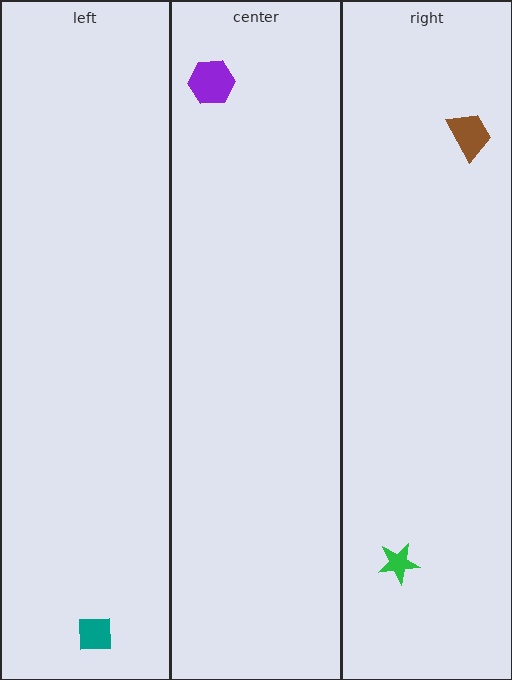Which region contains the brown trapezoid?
The right region.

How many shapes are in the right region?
2.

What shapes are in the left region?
The teal square.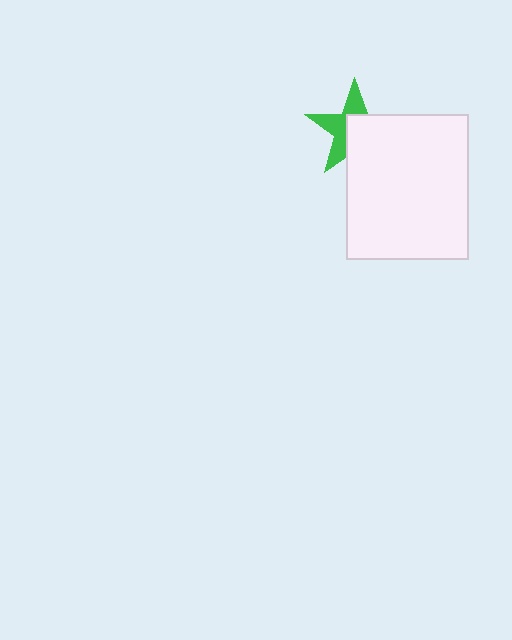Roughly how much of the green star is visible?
About half of it is visible (roughly 46%).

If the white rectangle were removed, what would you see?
You would see the complete green star.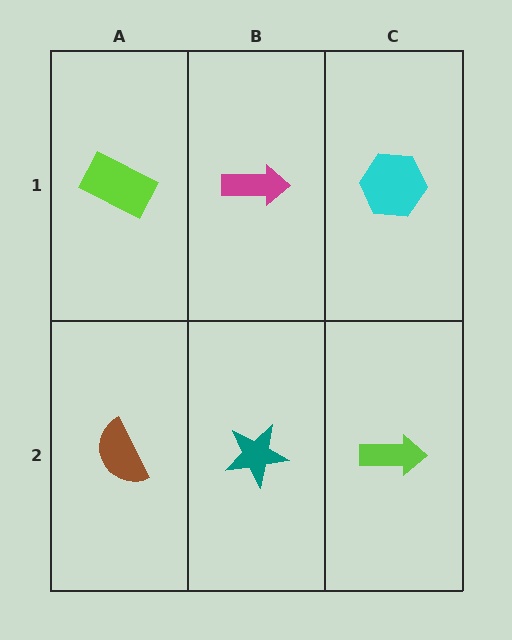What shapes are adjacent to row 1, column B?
A teal star (row 2, column B), a lime rectangle (row 1, column A), a cyan hexagon (row 1, column C).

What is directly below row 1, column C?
A lime arrow.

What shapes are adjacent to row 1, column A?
A brown semicircle (row 2, column A), a magenta arrow (row 1, column B).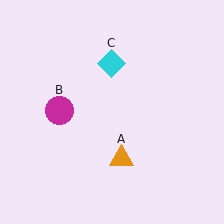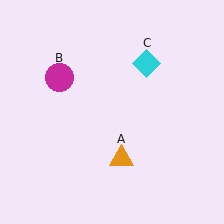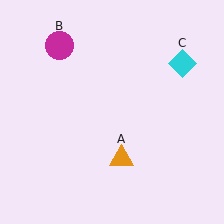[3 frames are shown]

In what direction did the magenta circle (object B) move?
The magenta circle (object B) moved up.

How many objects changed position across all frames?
2 objects changed position: magenta circle (object B), cyan diamond (object C).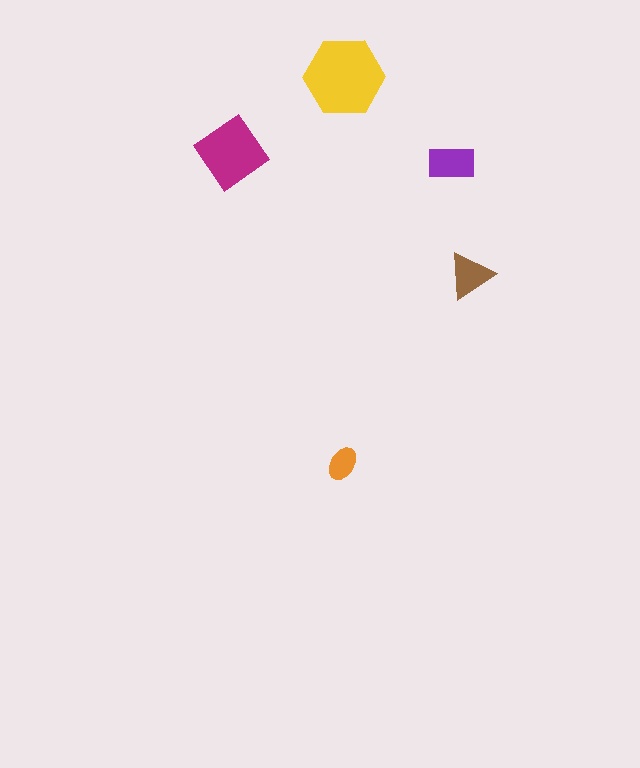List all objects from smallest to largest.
The orange ellipse, the brown triangle, the purple rectangle, the magenta diamond, the yellow hexagon.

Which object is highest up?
The yellow hexagon is topmost.